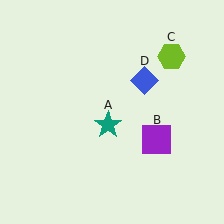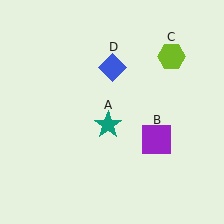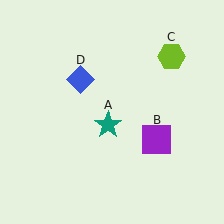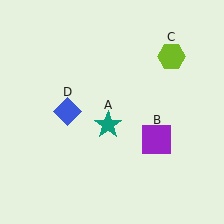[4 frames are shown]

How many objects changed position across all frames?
1 object changed position: blue diamond (object D).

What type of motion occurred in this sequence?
The blue diamond (object D) rotated counterclockwise around the center of the scene.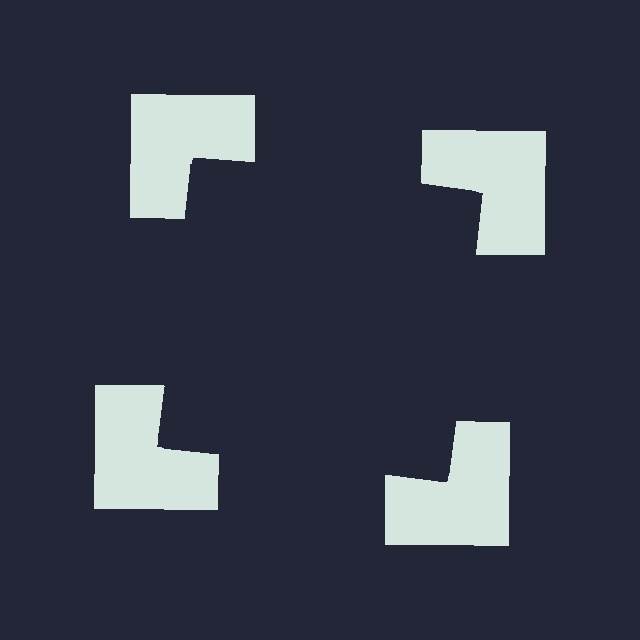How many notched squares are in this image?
There are 4 — one at each vertex of the illusory square.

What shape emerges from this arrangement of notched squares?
An illusory square — its edges are inferred from the aligned wedge cuts in the notched squares, not physically drawn.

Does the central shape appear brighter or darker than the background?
It typically appears slightly darker than the background, even though no actual brightness change is drawn.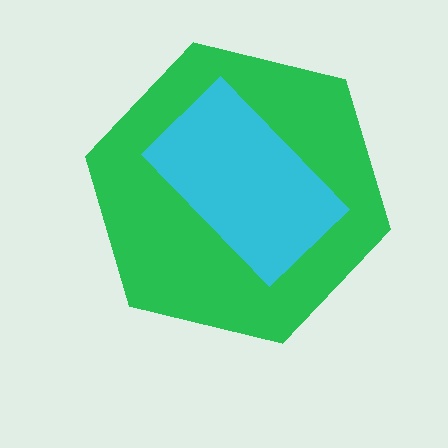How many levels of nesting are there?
2.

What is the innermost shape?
The cyan rectangle.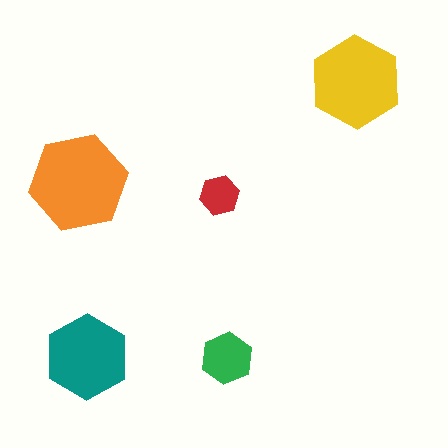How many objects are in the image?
There are 5 objects in the image.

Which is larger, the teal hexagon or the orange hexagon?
The orange one.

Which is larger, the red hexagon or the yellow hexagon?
The yellow one.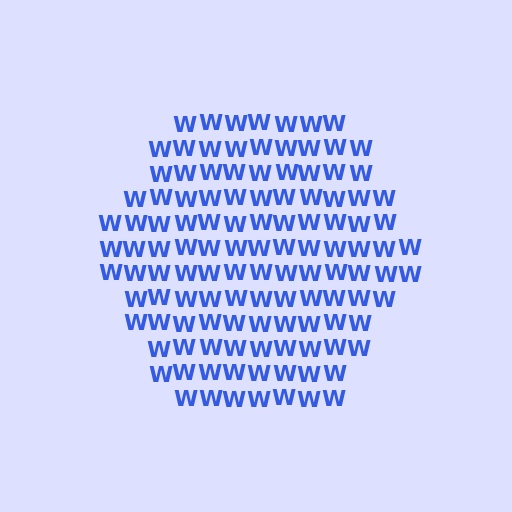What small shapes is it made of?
It is made of small letter W's.